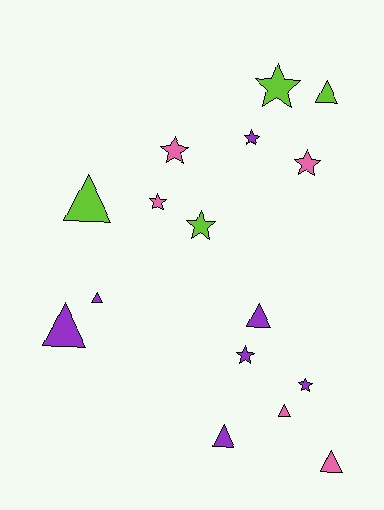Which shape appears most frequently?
Star, with 8 objects.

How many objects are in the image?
There are 16 objects.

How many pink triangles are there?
There are 2 pink triangles.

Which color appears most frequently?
Purple, with 7 objects.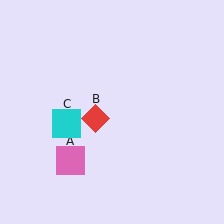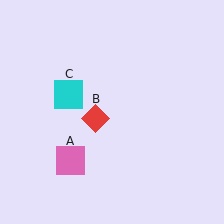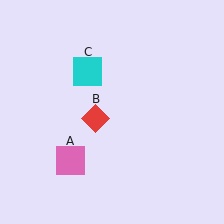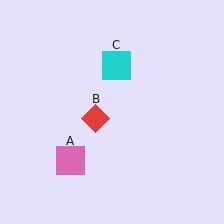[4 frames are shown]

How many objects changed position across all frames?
1 object changed position: cyan square (object C).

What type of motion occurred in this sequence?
The cyan square (object C) rotated clockwise around the center of the scene.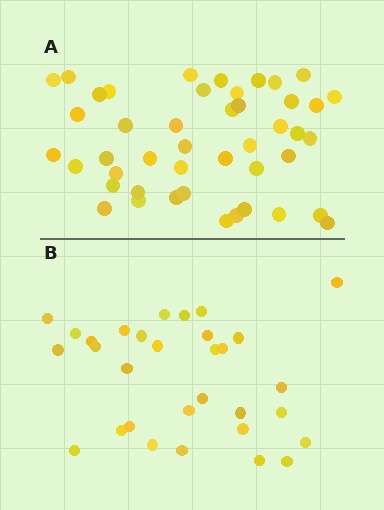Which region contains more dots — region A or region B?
Region A (the top region) has more dots.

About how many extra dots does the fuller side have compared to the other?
Region A has approximately 15 more dots than region B.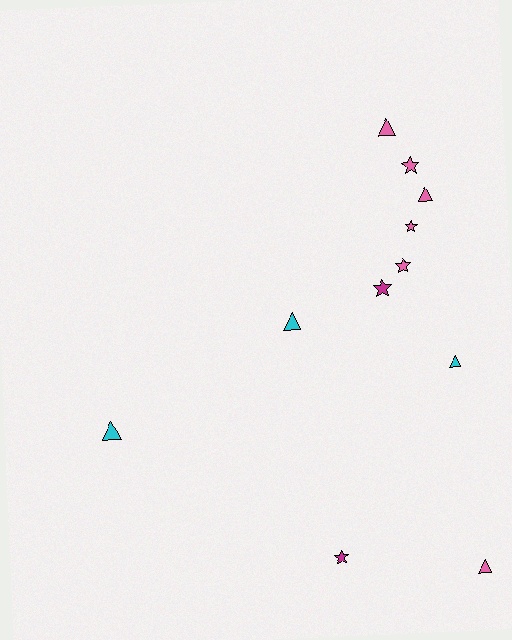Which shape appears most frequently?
Triangle, with 6 objects.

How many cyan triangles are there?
There are 3 cyan triangles.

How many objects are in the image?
There are 11 objects.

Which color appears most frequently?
Pink, with 6 objects.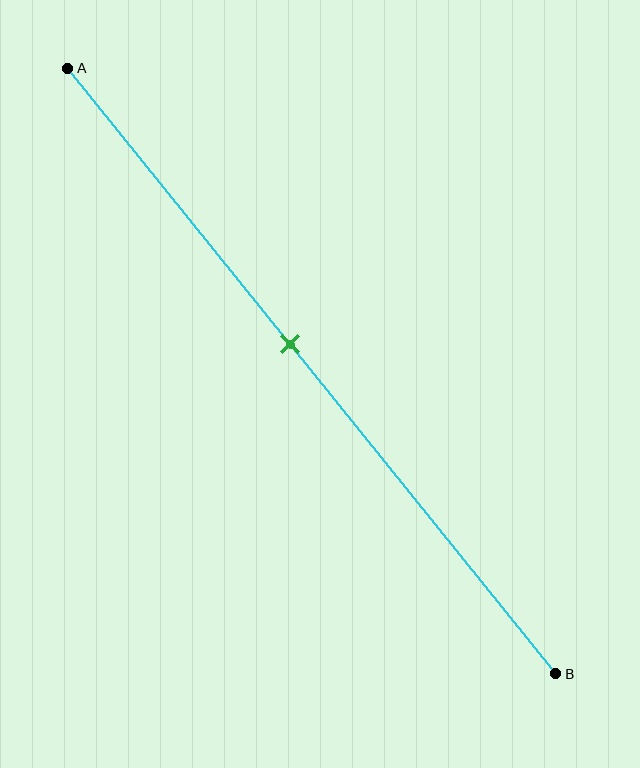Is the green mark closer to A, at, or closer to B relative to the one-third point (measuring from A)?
The green mark is closer to point B than the one-third point of segment AB.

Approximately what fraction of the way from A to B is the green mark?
The green mark is approximately 45% of the way from A to B.